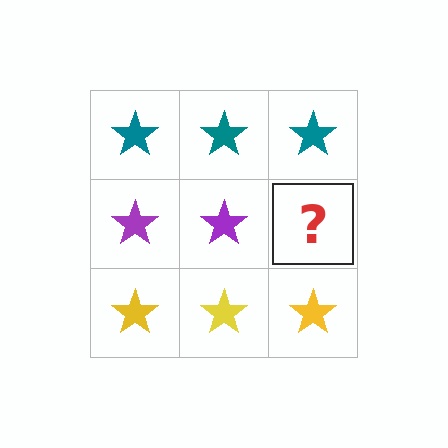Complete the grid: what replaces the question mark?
The question mark should be replaced with a purple star.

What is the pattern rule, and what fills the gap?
The rule is that each row has a consistent color. The gap should be filled with a purple star.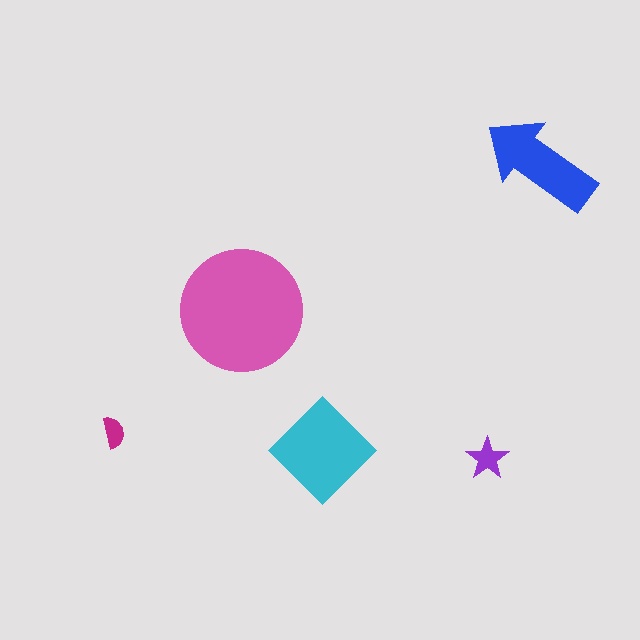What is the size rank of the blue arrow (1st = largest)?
3rd.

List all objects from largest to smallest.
The pink circle, the cyan diamond, the blue arrow, the purple star, the magenta semicircle.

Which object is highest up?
The blue arrow is topmost.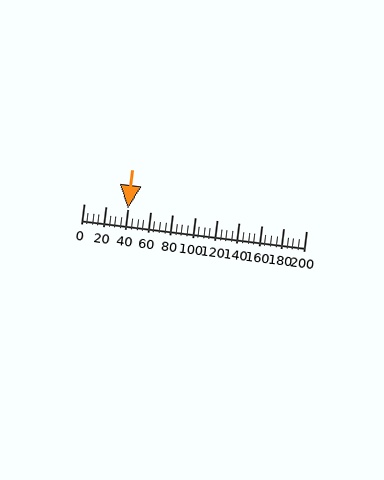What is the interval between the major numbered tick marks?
The major tick marks are spaced 20 units apart.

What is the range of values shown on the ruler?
The ruler shows values from 0 to 200.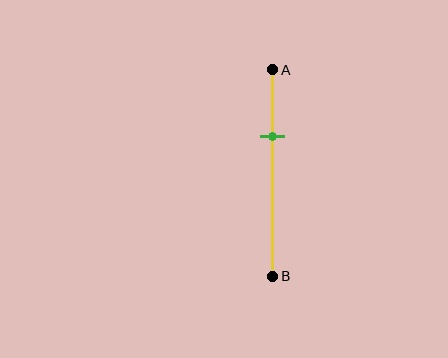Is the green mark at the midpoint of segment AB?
No, the mark is at about 30% from A, not at the 50% midpoint.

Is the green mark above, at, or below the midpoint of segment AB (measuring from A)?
The green mark is above the midpoint of segment AB.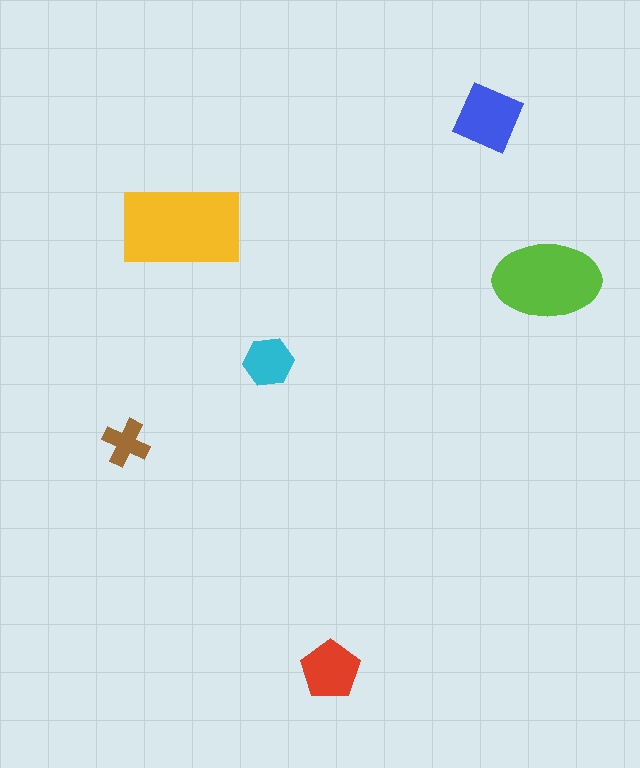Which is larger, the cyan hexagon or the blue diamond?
The blue diamond.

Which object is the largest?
The yellow rectangle.